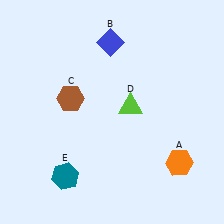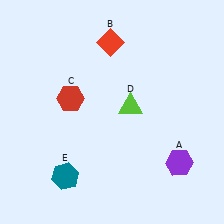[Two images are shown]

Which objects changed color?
A changed from orange to purple. B changed from blue to red. C changed from brown to red.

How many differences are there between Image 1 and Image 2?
There are 3 differences between the two images.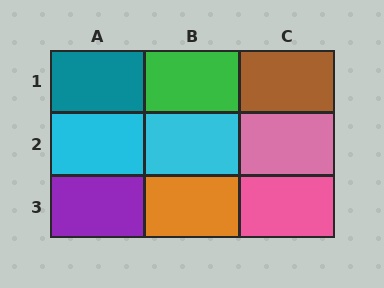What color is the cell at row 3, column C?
Pink.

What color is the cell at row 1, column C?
Brown.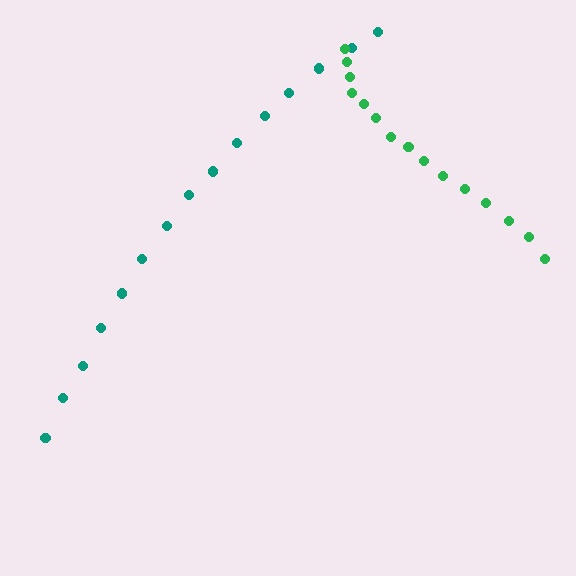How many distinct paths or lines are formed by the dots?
There are 2 distinct paths.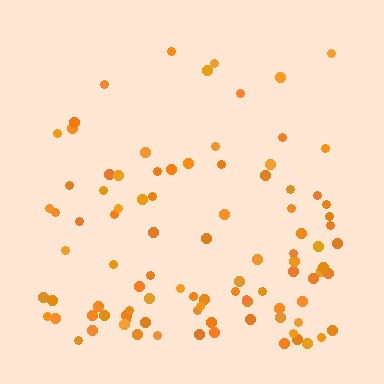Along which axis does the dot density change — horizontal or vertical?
Vertical.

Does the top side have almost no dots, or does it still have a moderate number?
Still a moderate number, just noticeably fewer than the bottom.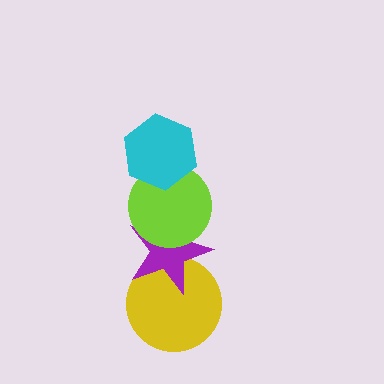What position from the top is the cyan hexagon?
The cyan hexagon is 1st from the top.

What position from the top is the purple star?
The purple star is 3rd from the top.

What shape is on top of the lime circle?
The cyan hexagon is on top of the lime circle.